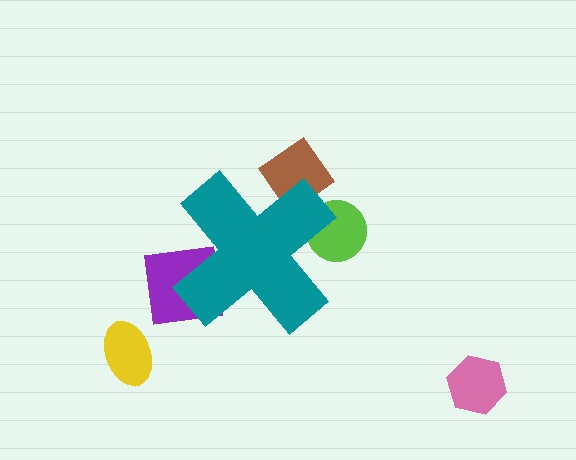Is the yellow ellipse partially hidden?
No, the yellow ellipse is fully visible.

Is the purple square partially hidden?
Yes, the purple square is partially hidden behind the teal cross.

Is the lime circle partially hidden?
Yes, the lime circle is partially hidden behind the teal cross.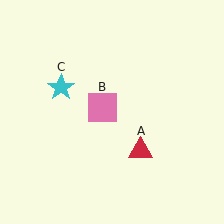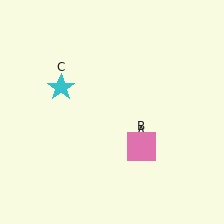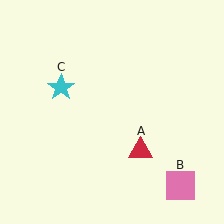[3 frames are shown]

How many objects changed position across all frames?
1 object changed position: pink square (object B).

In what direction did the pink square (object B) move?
The pink square (object B) moved down and to the right.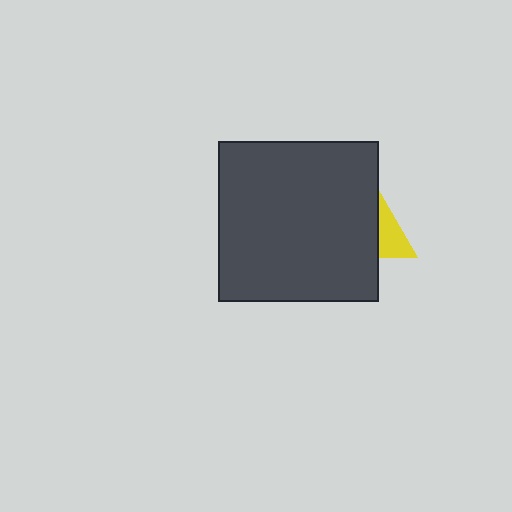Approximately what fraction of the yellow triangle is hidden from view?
Roughly 63% of the yellow triangle is hidden behind the dark gray square.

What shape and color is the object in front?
The object in front is a dark gray square.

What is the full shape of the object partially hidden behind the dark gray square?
The partially hidden object is a yellow triangle.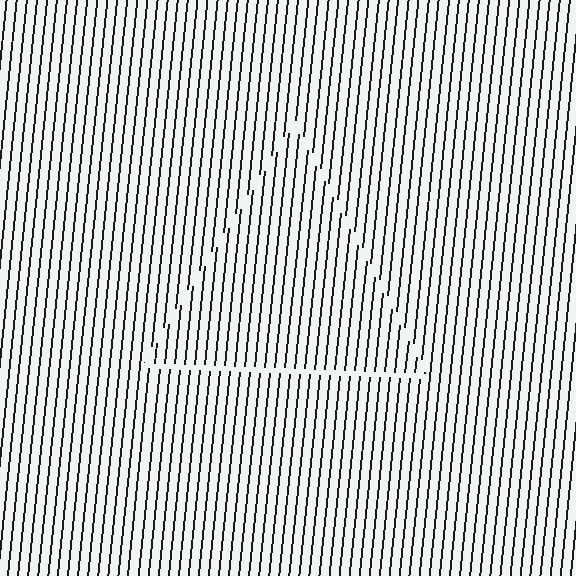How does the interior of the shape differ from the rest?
The interior of the shape contains the same grating, shifted by half a period — the contour is defined by the phase discontinuity where line-ends from the inner and outer gratings abut.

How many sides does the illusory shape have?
3 sides — the line-ends trace a triangle.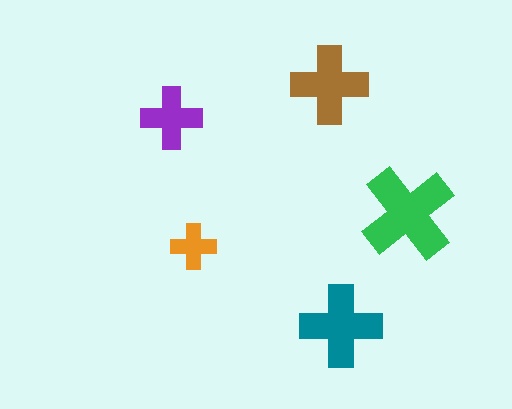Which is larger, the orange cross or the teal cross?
The teal one.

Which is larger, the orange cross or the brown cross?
The brown one.